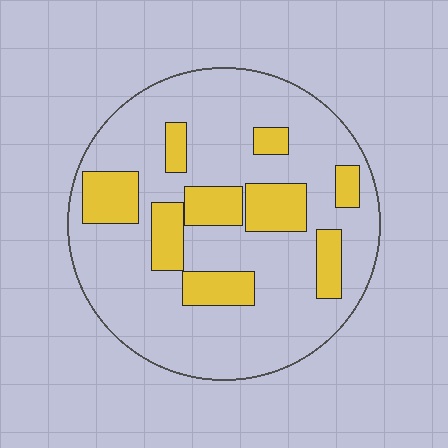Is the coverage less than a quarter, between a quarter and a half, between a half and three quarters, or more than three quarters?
Less than a quarter.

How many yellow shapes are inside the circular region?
9.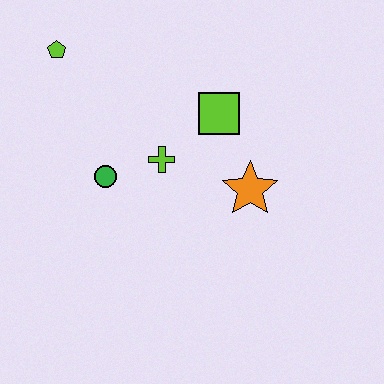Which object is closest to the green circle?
The lime cross is closest to the green circle.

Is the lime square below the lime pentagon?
Yes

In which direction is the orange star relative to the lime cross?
The orange star is to the right of the lime cross.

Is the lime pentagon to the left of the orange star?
Yes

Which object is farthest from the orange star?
The lime pentagon is farthest from the orange star.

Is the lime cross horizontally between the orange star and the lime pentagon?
Yes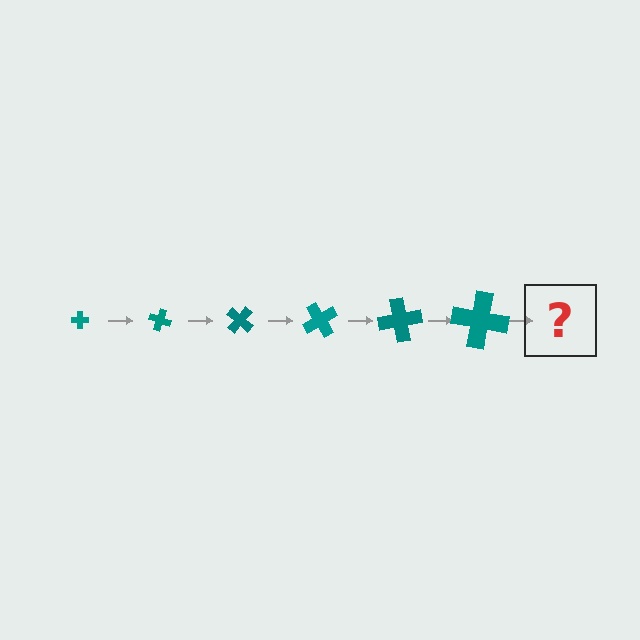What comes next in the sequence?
The next element should be a cross, larger than the previous one and rotated 120 degrees from the start.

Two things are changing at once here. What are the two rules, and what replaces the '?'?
The two rules are that the cross grows larger each step and it rotates 20 degrees each step. The '?' should be a cross, larger than the previous one and rotated 120 degrees from the start.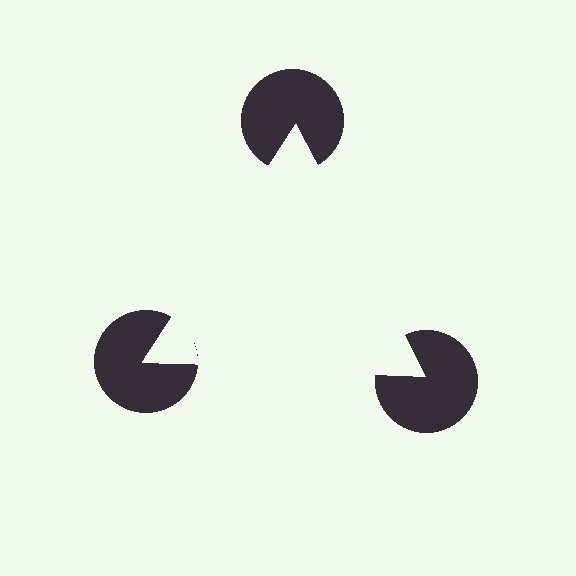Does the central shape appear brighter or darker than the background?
It typically appears slightly brighter than the background, even though no actual brightness change is drawn.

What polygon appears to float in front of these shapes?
An illusory triangle — its edges are inferred from the aligned wedge cuts in the pac-man discs, not physically drawn.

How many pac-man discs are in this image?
There are 3 — one at each vertex of the illusory triangle.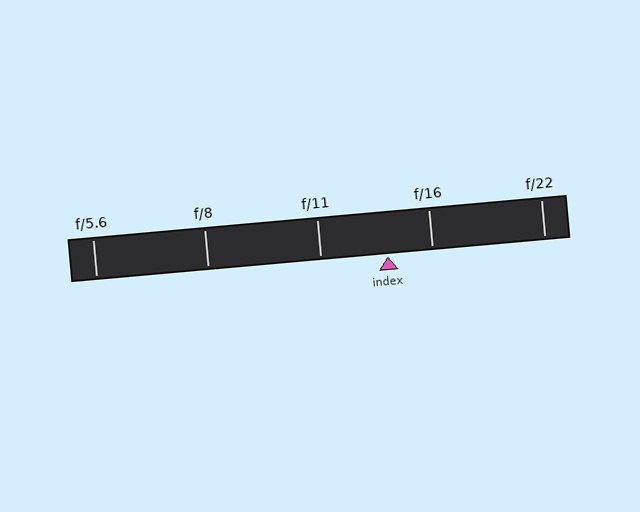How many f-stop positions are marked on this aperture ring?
There are 5 f-stop positions marked.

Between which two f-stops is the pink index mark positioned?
The index mark is between f/11 and f/16.